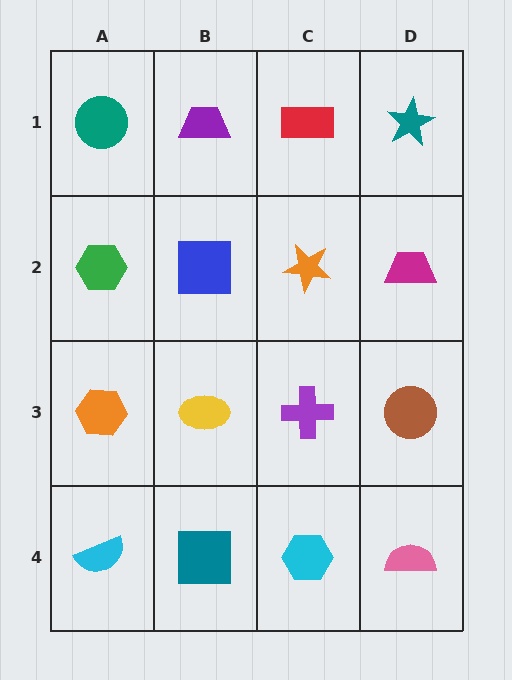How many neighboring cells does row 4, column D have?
2.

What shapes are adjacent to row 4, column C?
A purple cross (row 3, column C), a teal square (row 4, column B), a pink semicircle (row 4, column D).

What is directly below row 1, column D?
A magenta trapezoid.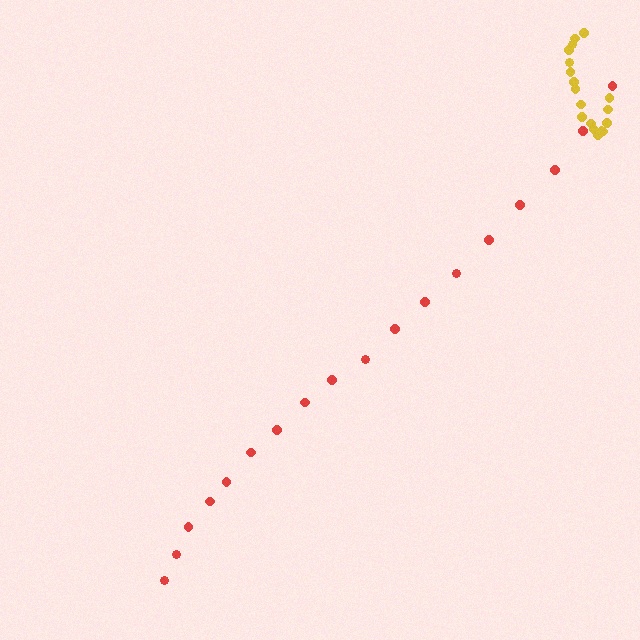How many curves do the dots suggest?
There are 2 distinct paths.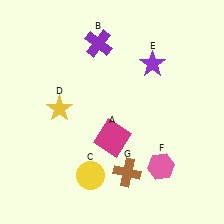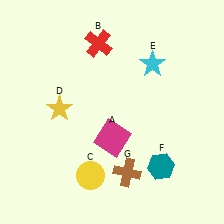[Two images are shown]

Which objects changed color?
B changed from purple to red. E changed from purple to cyan. F changed from pink to teal.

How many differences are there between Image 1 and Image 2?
There are 3 differences between the two images.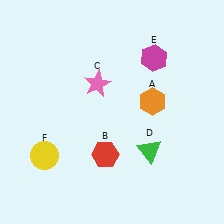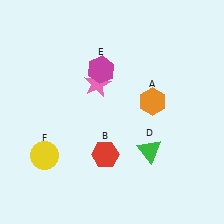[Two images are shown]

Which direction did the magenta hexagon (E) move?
The magenta hexagon (E) moved left.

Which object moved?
The magenta hexagon (E) moved left.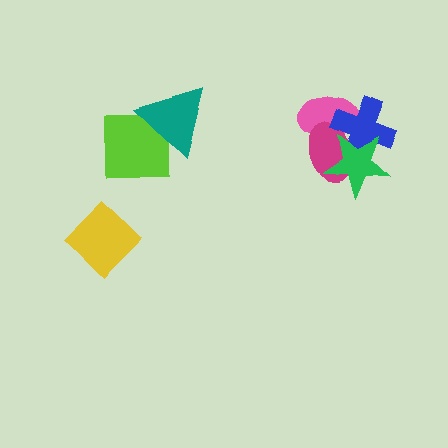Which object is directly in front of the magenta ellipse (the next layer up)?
The blue cross is directly in front of the magenta ellipse.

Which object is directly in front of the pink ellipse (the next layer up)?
The magenta ellipse is directly in front of the pink ellipse.